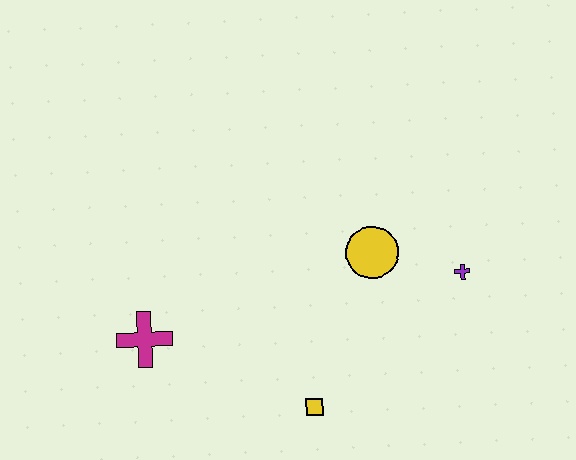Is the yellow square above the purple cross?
No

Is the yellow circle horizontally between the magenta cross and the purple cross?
Yes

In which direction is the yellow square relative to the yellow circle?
The yellow square is below the yellow circle.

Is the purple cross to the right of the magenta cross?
Yes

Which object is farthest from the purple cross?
The magenta cross is farthest from the purple cross.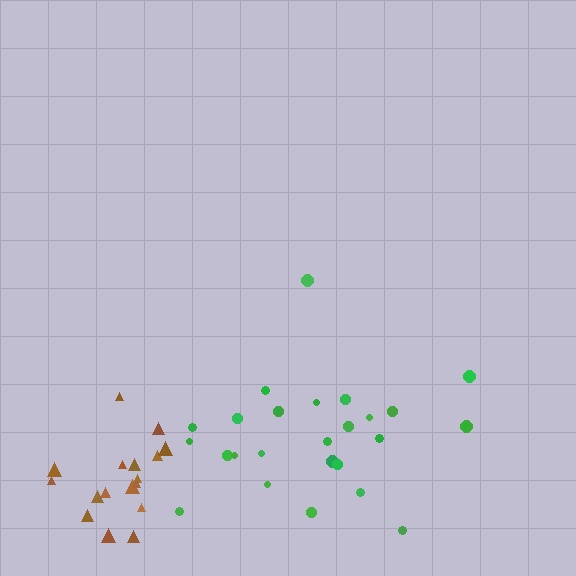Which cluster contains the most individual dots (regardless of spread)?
Green (25).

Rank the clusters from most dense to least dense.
brown, green.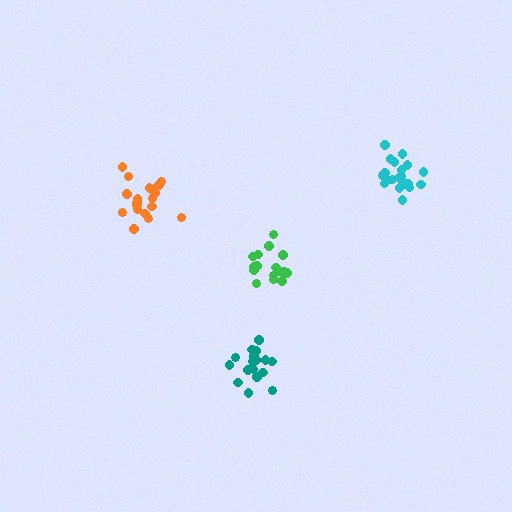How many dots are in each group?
Group 1: 16 dots, Group 2: 21 dots, Group 3: 20 dots, Group 4: 18 dots (75 total).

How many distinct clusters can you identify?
There are 4 distinct clusters.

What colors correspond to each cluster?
The clusters are colored: green, cyan, orange, teal.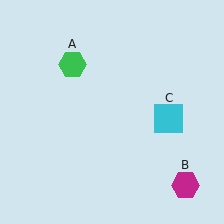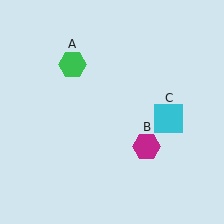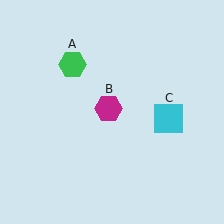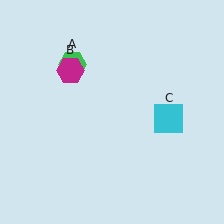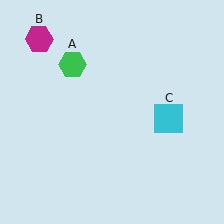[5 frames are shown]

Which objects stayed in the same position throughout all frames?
Green hexagon (object A) and cyan square (object C) remained stationary.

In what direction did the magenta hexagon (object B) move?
The magenta hexagon (object B) moved up and to the left.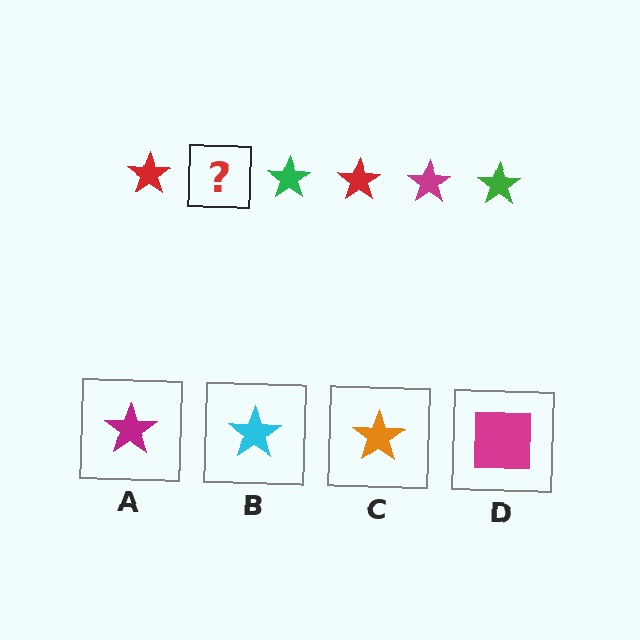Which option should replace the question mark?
Option A.